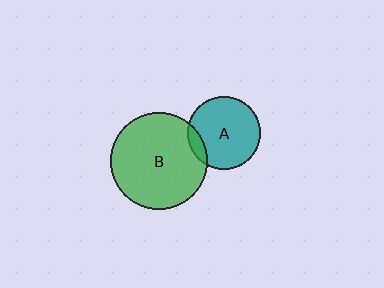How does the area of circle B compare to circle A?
Approximately 1.7 times.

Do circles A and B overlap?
Yes.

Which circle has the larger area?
Circle B (green).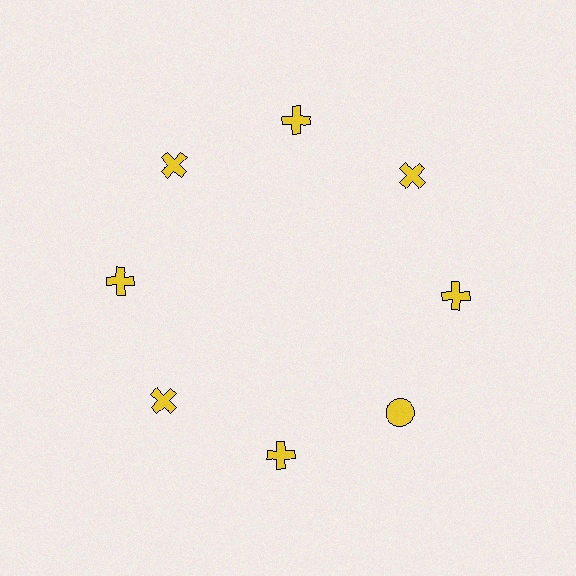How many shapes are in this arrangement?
There are 8 shapes arranged in a ring pattern.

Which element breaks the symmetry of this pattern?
The yellow circle at roughly the 4 o'clock position breaks the symmetry. All other shapes are yellow crosses.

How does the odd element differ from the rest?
It has a different shape: circle instead of cross.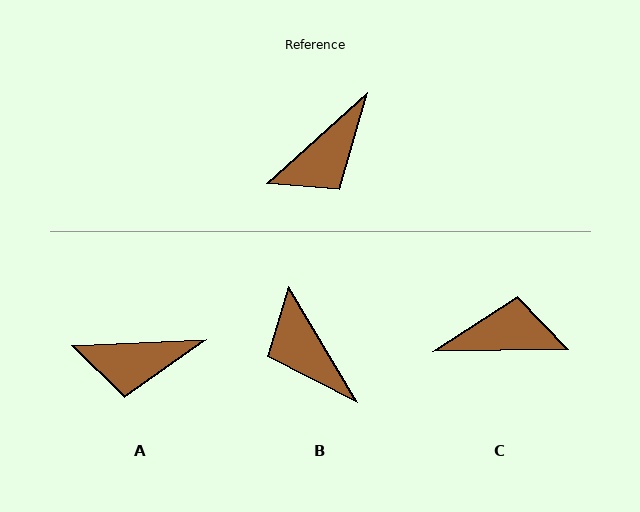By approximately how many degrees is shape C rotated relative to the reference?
Approximately 139 degrees counter-clockwise.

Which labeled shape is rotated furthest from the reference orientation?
C, about 139 degrees away.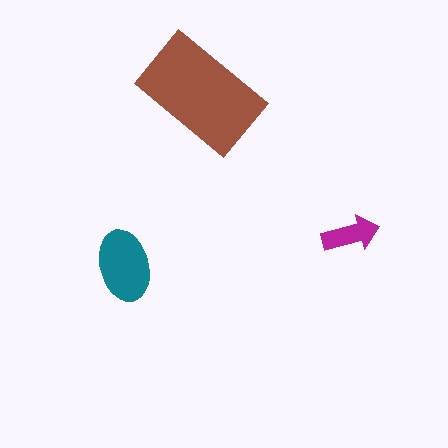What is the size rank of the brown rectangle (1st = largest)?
1st.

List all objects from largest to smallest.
The brown rectangle, the teal ellipse, the magenta arrow.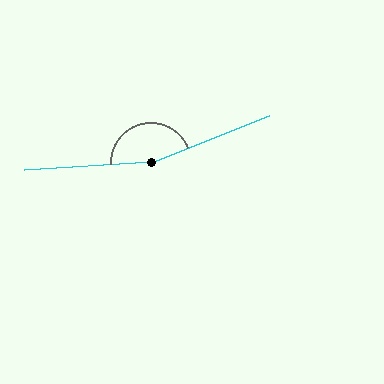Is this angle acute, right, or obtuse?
It is obtuse.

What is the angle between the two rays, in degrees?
Approximately 162 degrees.